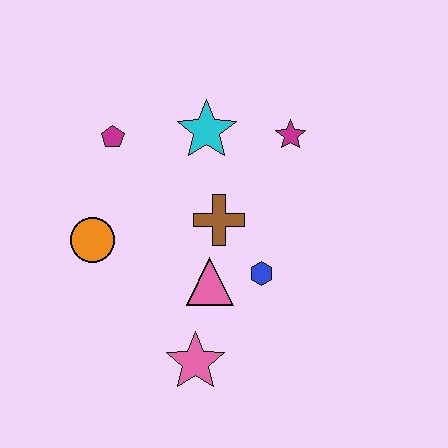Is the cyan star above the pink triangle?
Yes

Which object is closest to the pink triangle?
The blue hexagon is closest to the pink triangle.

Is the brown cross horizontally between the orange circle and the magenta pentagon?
No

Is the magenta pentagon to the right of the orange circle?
Yes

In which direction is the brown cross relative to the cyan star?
The brown cross is below the cyan star.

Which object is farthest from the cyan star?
The pink star is farthest from the cyan star.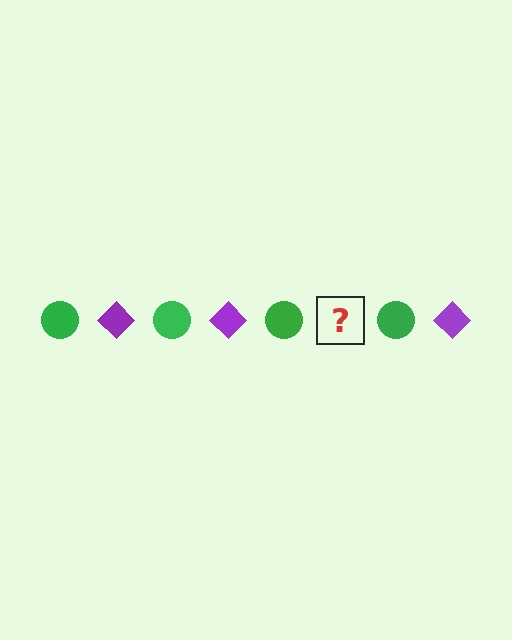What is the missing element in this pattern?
The missing element is a purple diamond.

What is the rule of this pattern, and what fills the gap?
The rule is that the pattern alternates between green circle and purple diamond. The gap should be filled with a purple diamond.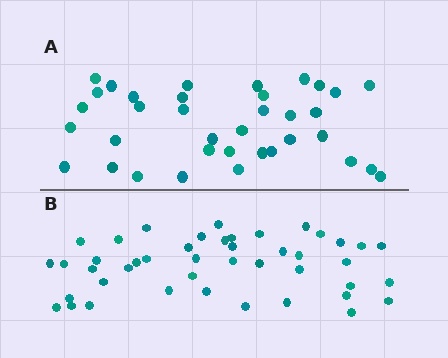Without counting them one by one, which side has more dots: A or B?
Region B (the bottom region) has more dots.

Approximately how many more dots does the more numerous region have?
Region B has roughly 8 or so more dots than region A.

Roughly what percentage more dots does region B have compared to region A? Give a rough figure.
About 20% more.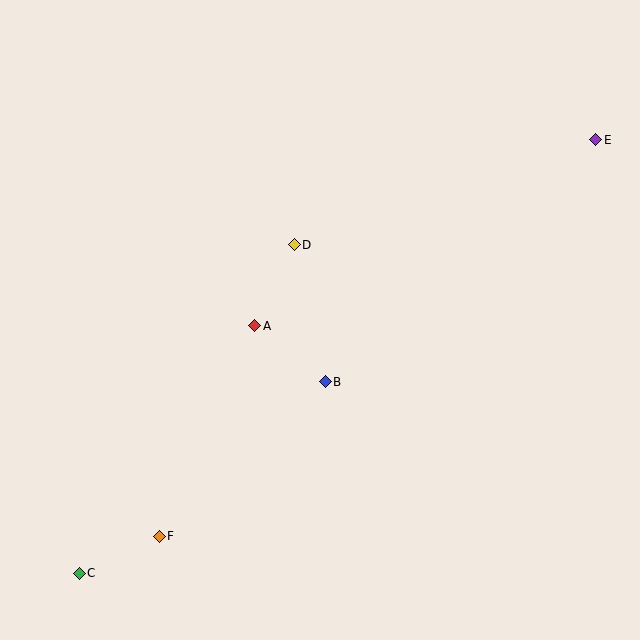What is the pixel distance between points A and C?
The distance between A and C is 303 pixels.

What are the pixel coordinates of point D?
Point D is at (294, 245).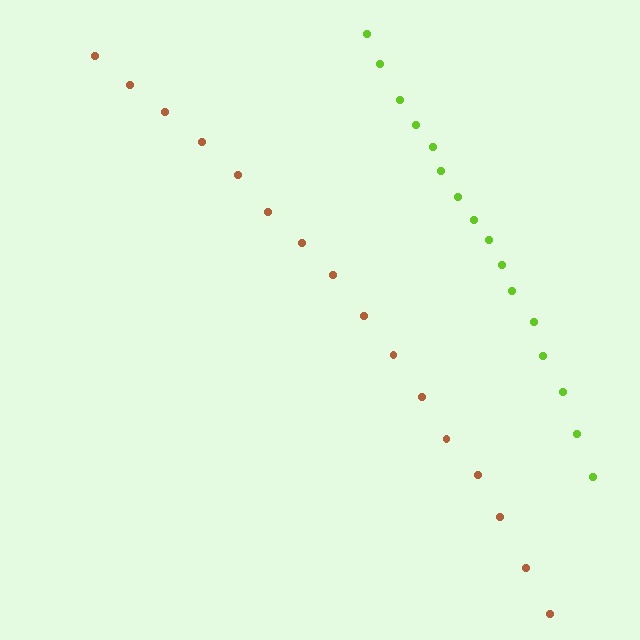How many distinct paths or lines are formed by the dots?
There are 2 distinct paths.